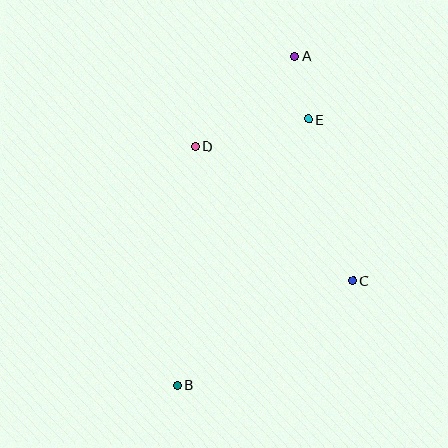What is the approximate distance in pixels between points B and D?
The distance between B and D is approximately 239 pixels.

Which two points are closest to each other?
Points A and E are closest to each other.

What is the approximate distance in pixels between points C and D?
The distance between C and D is approximately 207 pixels.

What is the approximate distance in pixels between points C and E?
The distance between C and E is approximately 167 pixels.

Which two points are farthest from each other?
Points A and B are farthest from each other.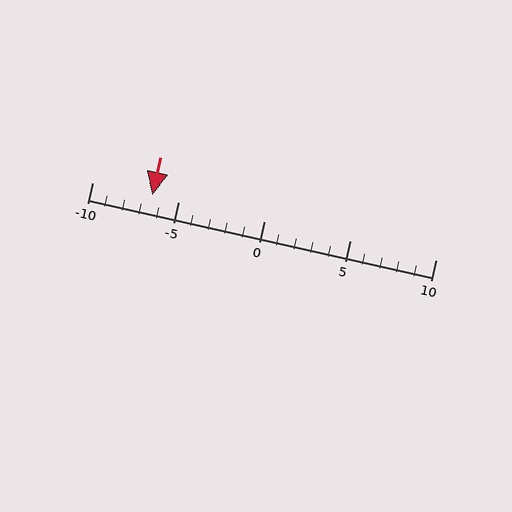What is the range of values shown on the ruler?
The ruler shows values from -10 to 10.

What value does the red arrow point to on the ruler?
The red arrow points to approximately -6.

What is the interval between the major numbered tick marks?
The major tick marks are spaced 5 units apart.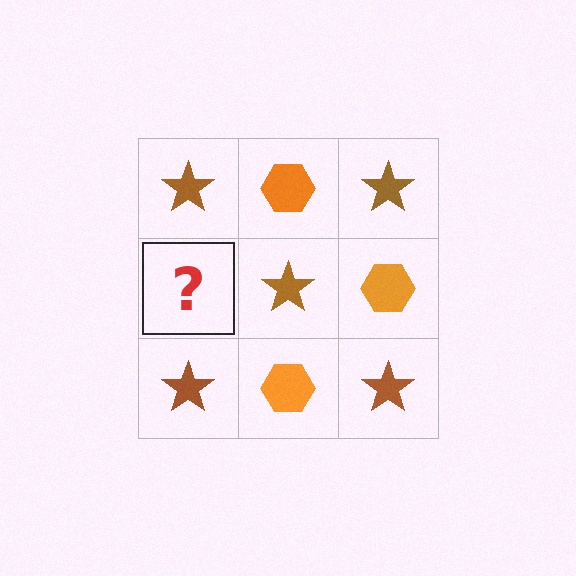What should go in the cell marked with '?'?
The missing cell should contain an orange hexagon.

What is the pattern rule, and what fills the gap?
The rule is that it alternates brown star and orange hexagon in a checkerboard pattern. The gap should be filled with an orange hexagon.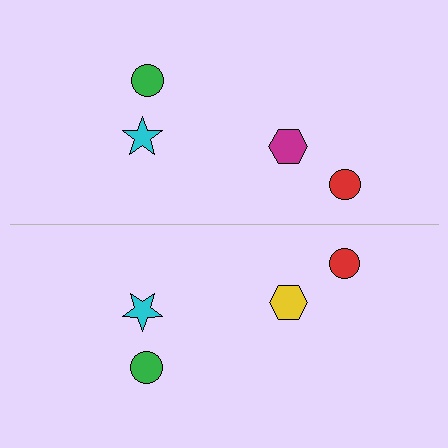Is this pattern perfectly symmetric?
No, the pattern is not perfectly symmetric. The yellow hexagon on the bottom side breaks the symmetry — its mirror counterpart is magenta.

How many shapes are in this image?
There are 8 shapes in this image.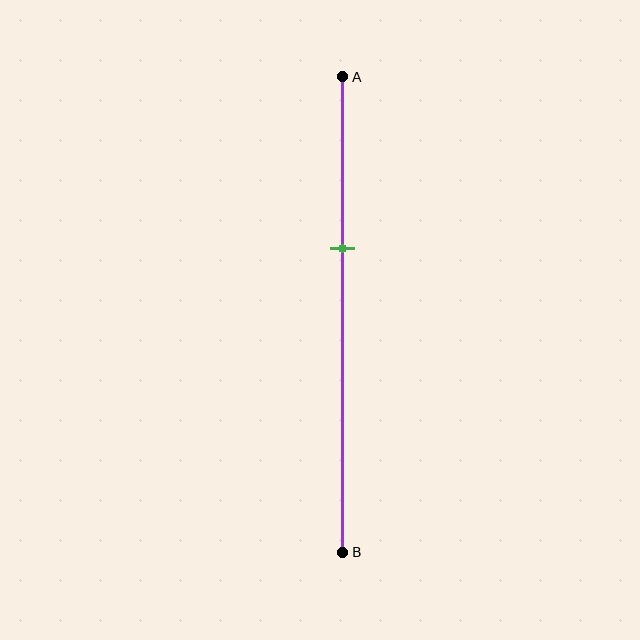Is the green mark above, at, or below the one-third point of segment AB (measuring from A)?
The green mark is approximately at the one-third point of segment AB.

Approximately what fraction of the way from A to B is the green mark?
The green mark is approximately 35% of the way from A to B.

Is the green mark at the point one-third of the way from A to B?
Yes, the mark is approximately at the one-third point.